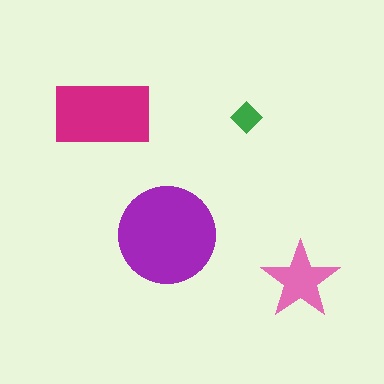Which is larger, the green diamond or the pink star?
The pink star.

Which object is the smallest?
The green diamond.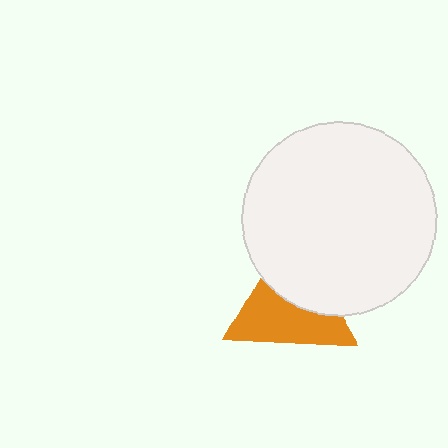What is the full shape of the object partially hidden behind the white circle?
The partially hidden object is an orange triangle.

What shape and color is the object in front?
The object in front is a white circle.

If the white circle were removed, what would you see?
You would see the complete orange triangle.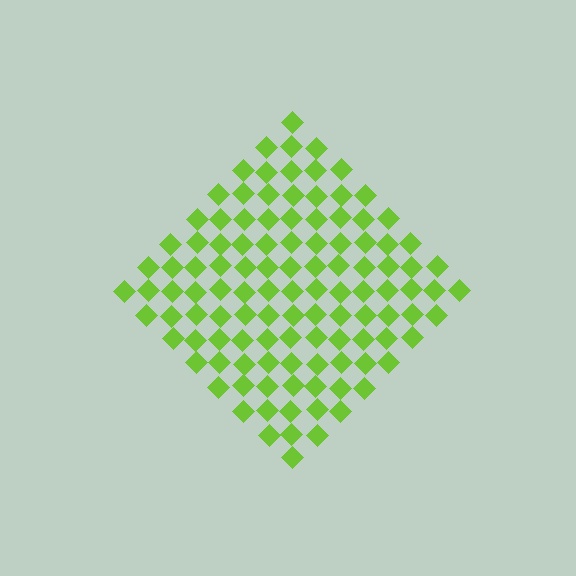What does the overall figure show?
The overall figure shows a diamond.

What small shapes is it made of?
It is made of small diamonds.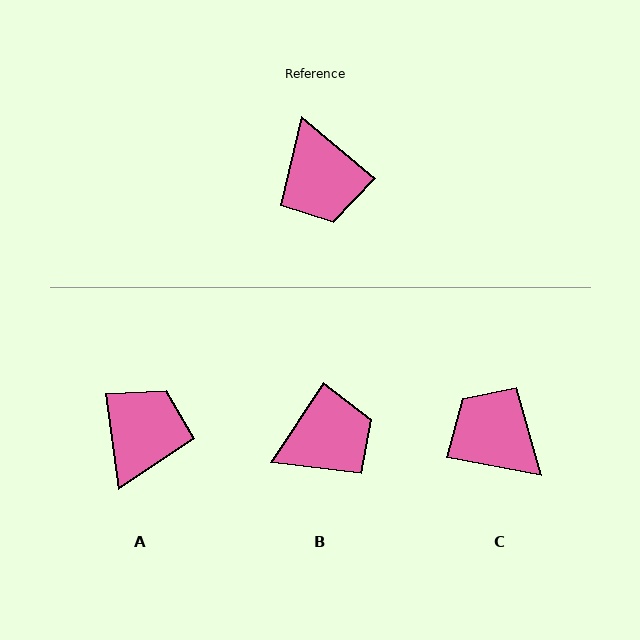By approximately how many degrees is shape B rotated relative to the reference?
Approximately 96 degrees counter-clockwise.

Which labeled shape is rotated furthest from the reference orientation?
C, about 151 degrees away.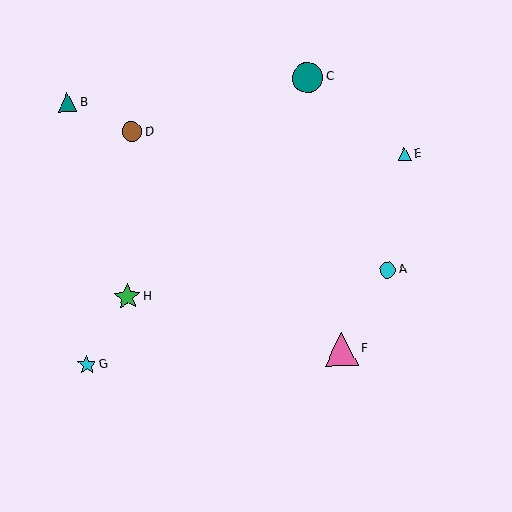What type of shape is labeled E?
Shape E is a cyan triangle.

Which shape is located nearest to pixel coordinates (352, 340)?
The pink triangle (labeled F) at (341, 349) is nearest to that location.